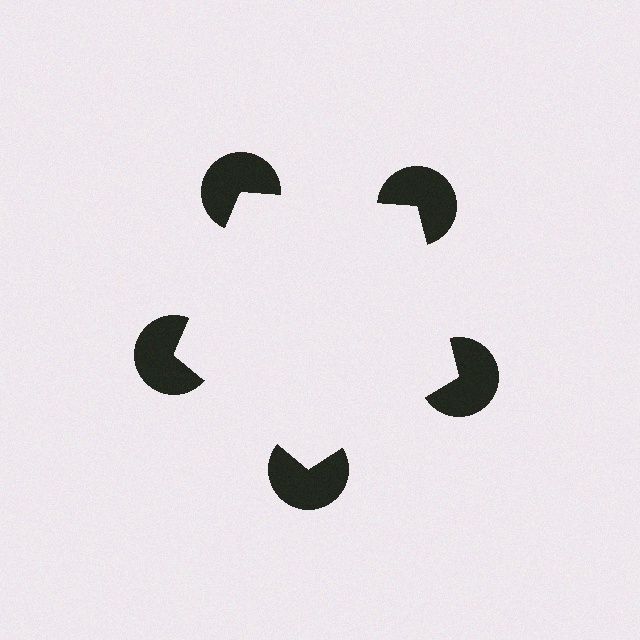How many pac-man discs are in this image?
There are 5 — one at each vertex of the illusory pentagon.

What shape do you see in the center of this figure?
An illusory pentagon — its edges are inferred from the aligned wedge cuts in the pac-man discs, not physically drawn.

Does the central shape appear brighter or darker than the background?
It typically appears slightly brighter than the background, even though no actual brightness change is drawn.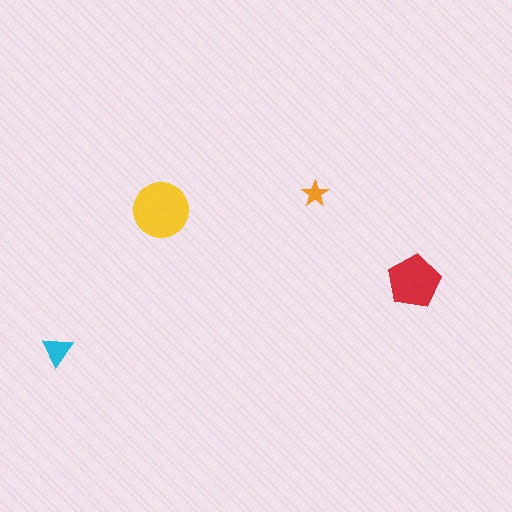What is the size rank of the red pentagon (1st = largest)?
2nd.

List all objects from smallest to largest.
The orange star, the cyan triangle, the red pentagon, the yellow circle.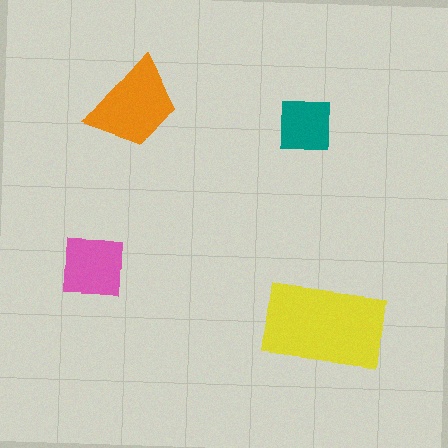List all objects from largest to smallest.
The yellow rectangle, the orange trapezoid, the pink square, the teal square.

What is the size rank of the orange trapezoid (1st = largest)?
2nd.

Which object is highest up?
The orange trapezoid is topmost.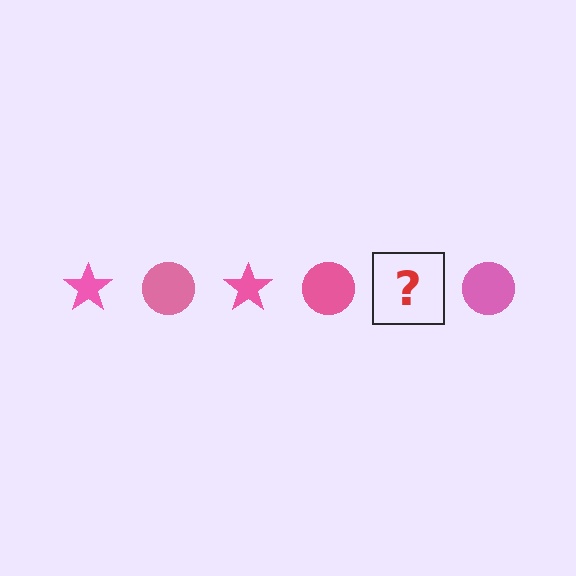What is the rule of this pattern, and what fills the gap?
The rule is that the pattern cycles through star, circle shapes in pink. The gap should be filled with a pink star.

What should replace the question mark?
The question mark should be replaced with a pink star.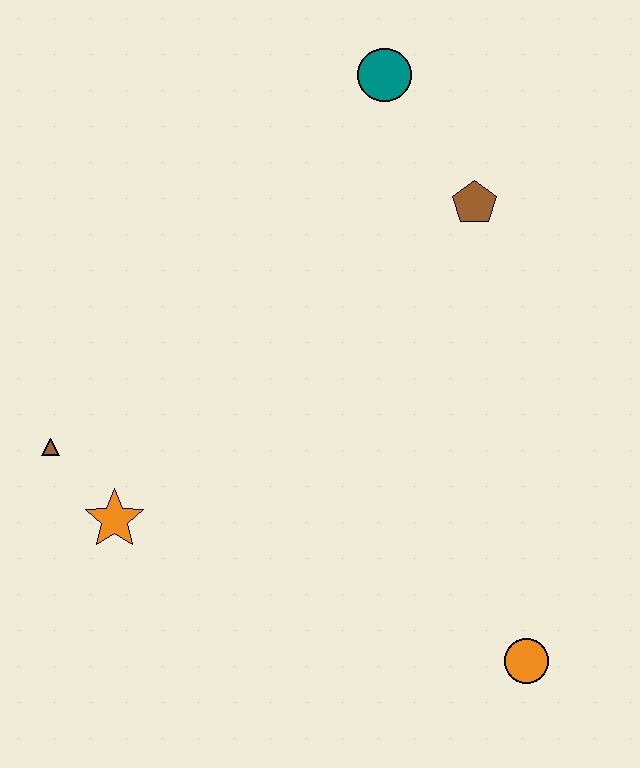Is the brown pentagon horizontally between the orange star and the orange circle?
Yes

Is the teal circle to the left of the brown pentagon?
Yes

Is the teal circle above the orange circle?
Yes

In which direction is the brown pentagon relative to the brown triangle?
The brown pentagon is to the right of the brown triangle.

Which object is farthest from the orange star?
The teal circle is farthest from the orange star.